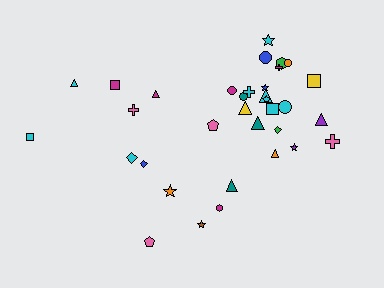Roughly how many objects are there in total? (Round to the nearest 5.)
Roughly 35 objects in total.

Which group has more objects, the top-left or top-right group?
The top-right group.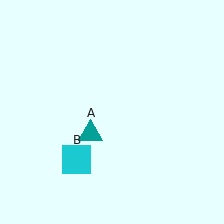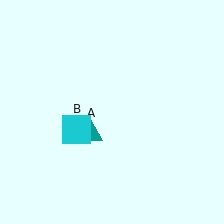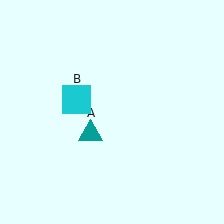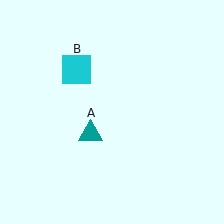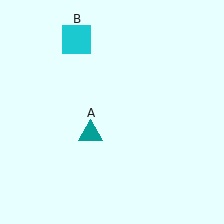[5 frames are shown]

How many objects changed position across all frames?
1 object changed position: cyan square (object B).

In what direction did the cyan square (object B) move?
The cyan square (object B) moved up.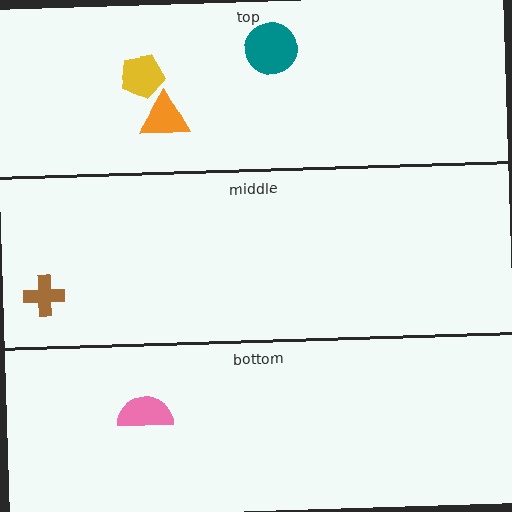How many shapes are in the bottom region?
1.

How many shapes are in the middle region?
1.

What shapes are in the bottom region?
The pink semicircle.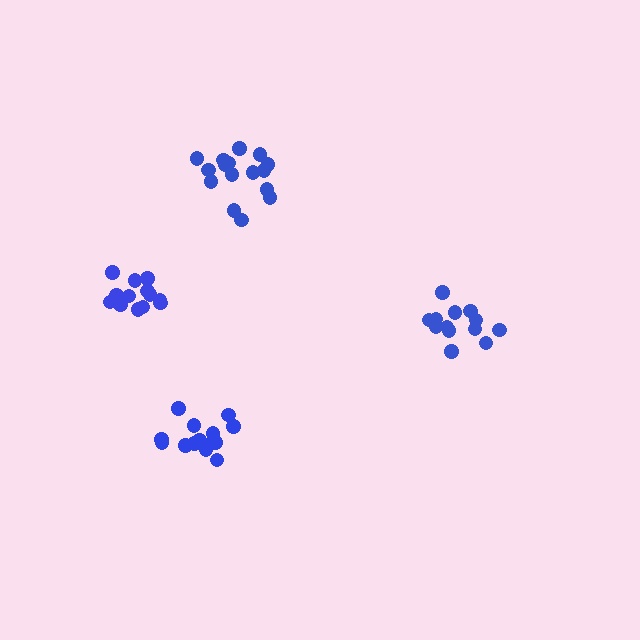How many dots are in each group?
Group 1: 13 dots, Group 2: 14 dots, Group 3: 16 dots, Group 4: 13 dots (56 total).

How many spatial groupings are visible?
There are 4 spatial groupings.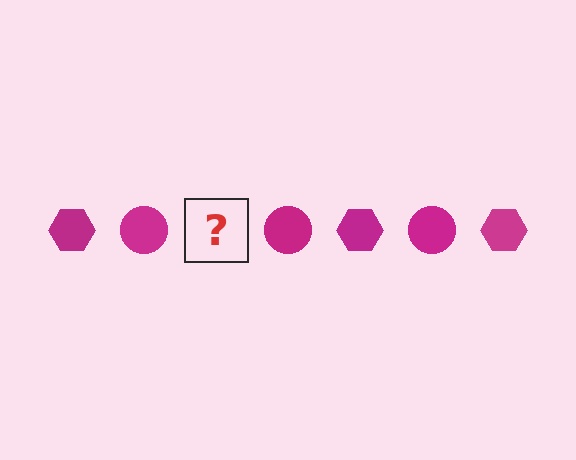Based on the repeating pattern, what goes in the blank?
The blank should be a magenta hexagon.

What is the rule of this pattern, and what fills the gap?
The rule is that the pattern cycles through hexagon, circle shapes in magenta. The gap should be filled with a magenta hexagon.